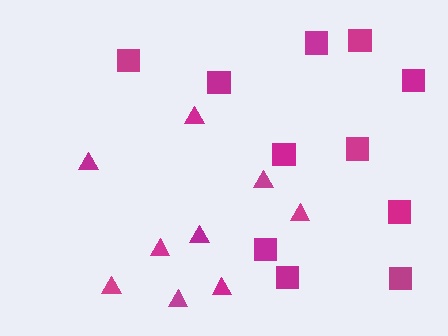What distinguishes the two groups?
There are 2 groups: one group of triangles (9) and one group of squares (11).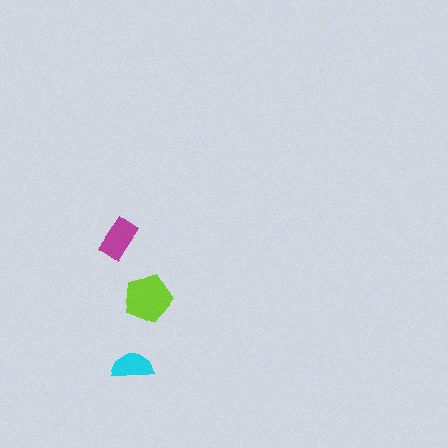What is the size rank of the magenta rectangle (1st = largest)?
2nd.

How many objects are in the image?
There are 3 objects in the image.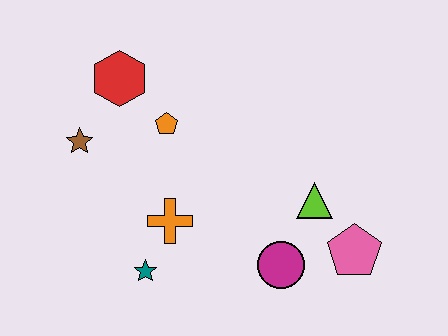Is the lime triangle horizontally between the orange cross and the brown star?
No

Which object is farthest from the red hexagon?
The pink pentagon is farthest from the red hexagon.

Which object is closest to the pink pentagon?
The lime triangle is closest to the pink pentagon.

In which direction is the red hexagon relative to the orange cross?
The red hexagon is above the orange cross.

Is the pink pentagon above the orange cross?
No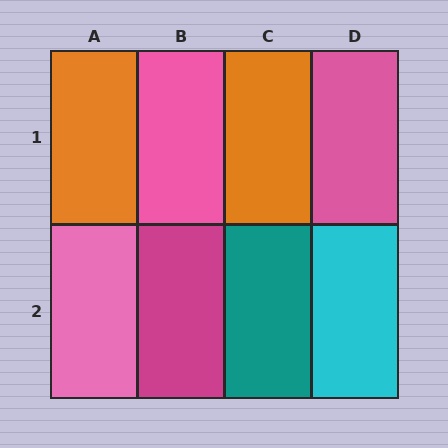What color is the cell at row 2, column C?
Teal.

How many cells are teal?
1 cell is teal.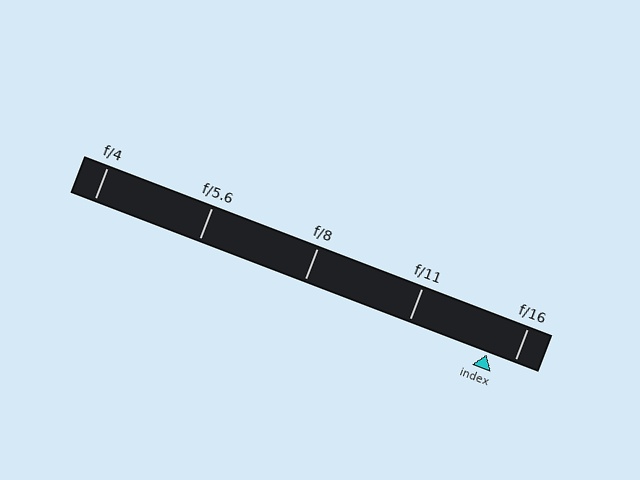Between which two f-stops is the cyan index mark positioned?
The index mark is between f/11 and f/16.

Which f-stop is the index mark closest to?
The index mark is closest to f/16.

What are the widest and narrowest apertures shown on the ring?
The widest aperture shown is f/4 and the narrowest is f/16.